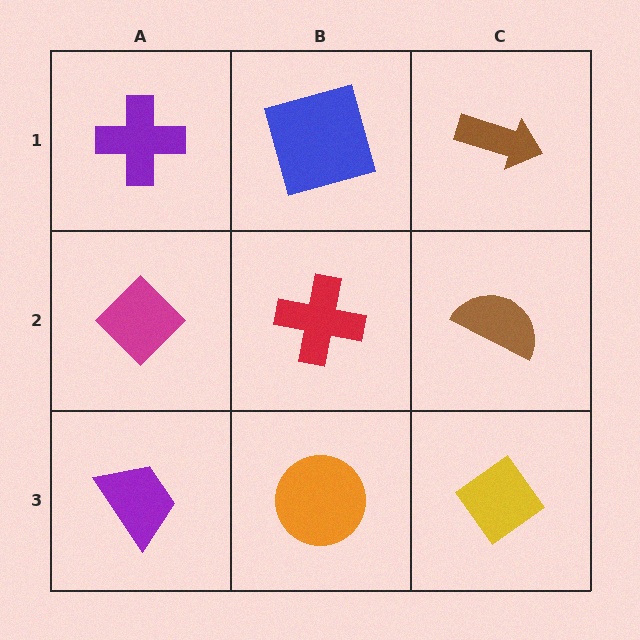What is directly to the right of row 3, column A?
An orange circle.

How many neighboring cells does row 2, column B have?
4.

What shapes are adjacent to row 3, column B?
A red cross (row 2, column B), a purple trapezoid (row 3, column A), a yellow diamond (row 3, column C).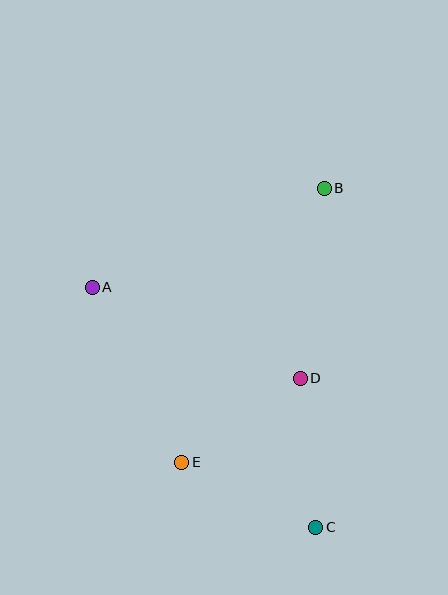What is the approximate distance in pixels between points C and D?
The distance between C and D is approximately 149 pixels.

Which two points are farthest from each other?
Points B and C are farthest from each other.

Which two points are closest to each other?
Points D and E are closest to each other.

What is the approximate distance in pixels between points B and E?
The distance between B and E is approximately 309 pixels.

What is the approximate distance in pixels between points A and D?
The distance between A and D is approximately 227 pixels.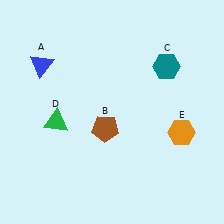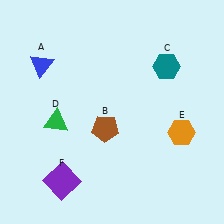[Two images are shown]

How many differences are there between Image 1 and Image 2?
There is 1 difference between the two images.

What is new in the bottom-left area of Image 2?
A purple square (F) was added in the bottom-left area of Image 2.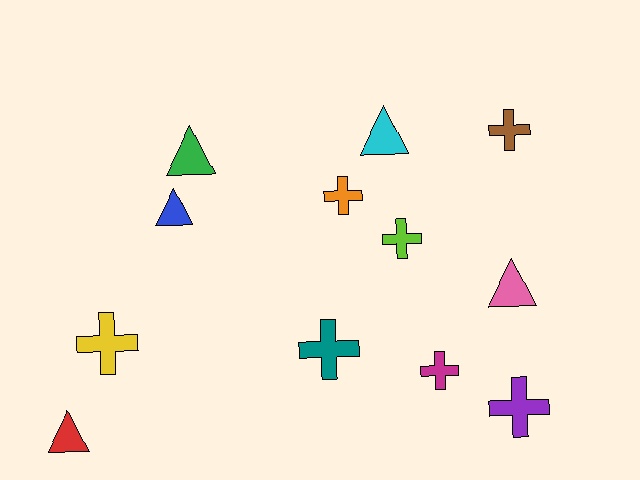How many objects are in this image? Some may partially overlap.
There are 12 objects.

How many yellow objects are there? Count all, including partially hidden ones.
There is 1 yellow object.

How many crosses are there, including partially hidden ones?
There are 7 crosses.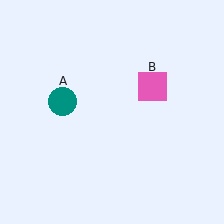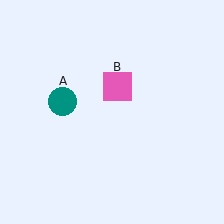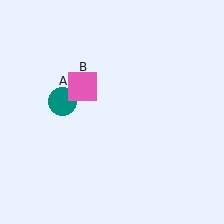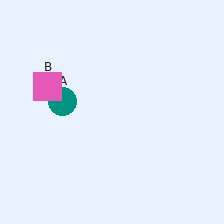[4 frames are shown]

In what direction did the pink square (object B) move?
The pink square (object B) moved left.